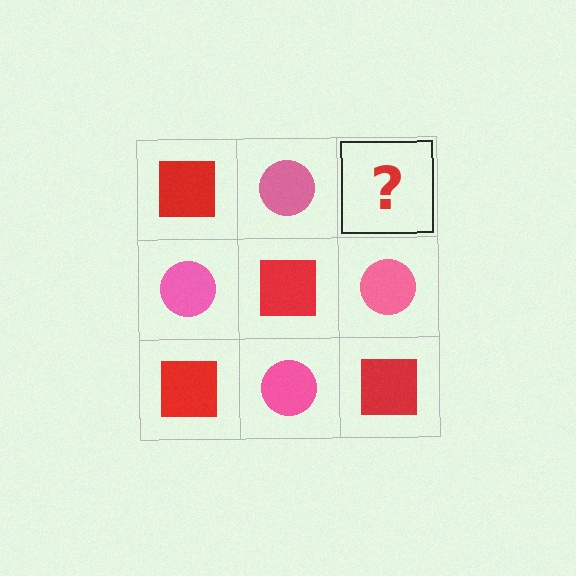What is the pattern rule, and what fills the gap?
The rule is that it alternates red square and pink circle in a checkerboard pattern. The gap should be filled with a red square.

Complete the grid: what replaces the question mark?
The question mark should be replaced with a red square.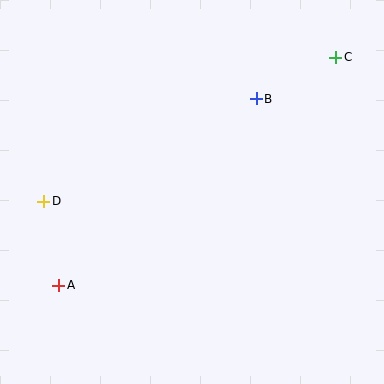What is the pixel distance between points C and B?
The distance between C and B is 90 pixels.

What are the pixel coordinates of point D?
Point D is at (44, 201).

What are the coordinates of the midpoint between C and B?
The midpoint between C and B is at (296, 78).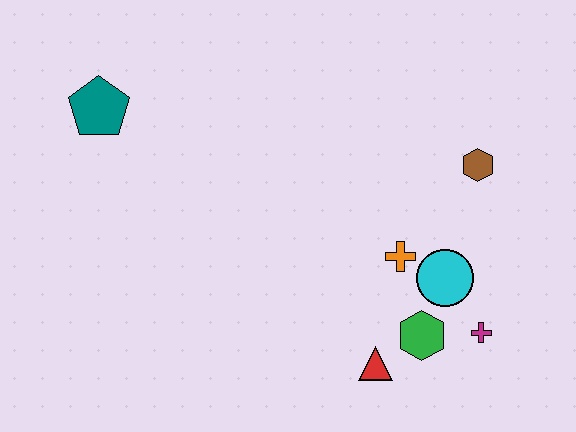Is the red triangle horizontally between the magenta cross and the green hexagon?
No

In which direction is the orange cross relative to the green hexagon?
The orange cross is above the green hexagon.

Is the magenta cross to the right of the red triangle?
Yes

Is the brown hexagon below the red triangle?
No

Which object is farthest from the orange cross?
The teal pentagon is farthest from the orange cross.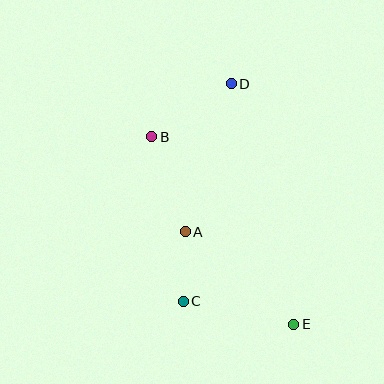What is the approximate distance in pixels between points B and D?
The distance between B and D is approximately 95 pixels.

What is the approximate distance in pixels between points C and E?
The distance between C and E is approximately 113 pixels.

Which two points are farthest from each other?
Points D and E are farthest from each other.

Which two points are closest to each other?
Points A and C are closest to each other.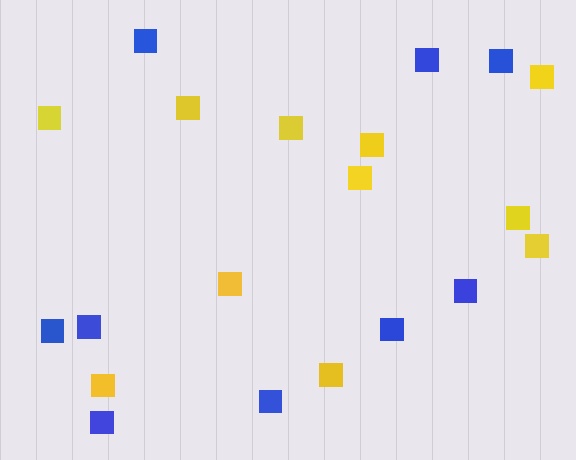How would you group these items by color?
There are 2 groups: one group of blue squares (9) and one group of yellow squares (11).